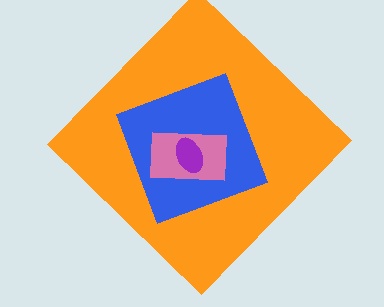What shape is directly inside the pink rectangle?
The purple ellipse.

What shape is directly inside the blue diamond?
The pink rectangle.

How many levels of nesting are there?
4.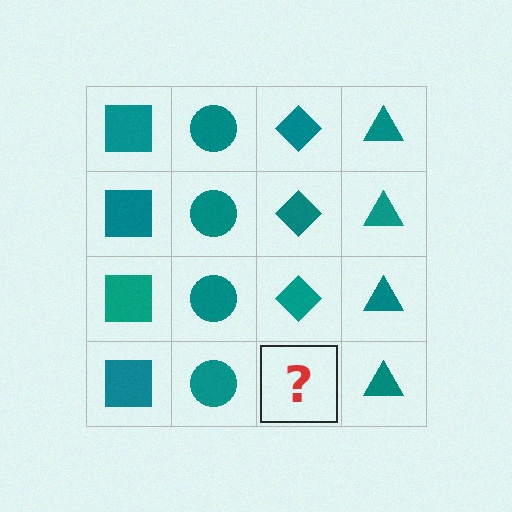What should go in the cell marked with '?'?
The missing cell should contain a teal diamond.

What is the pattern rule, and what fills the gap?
The rule is that each column has a consistent shape. The gap should be filled with a teal diamond.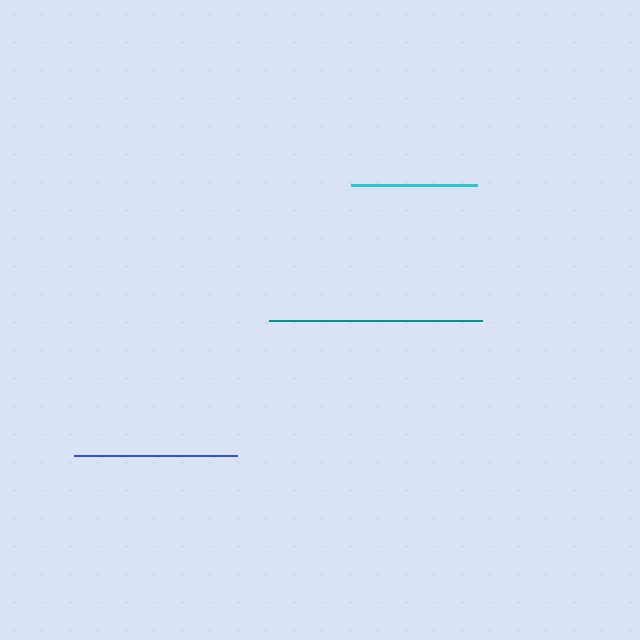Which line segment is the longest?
The teal line is the longest at approximately 213 pixels.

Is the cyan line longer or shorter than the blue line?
The blue line is longer than the cyan line.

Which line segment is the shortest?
The cyan line is the shortest at approximately 126 pixels.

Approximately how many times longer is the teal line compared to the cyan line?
The teal line is approximately 1.7 times the length of the cyan line.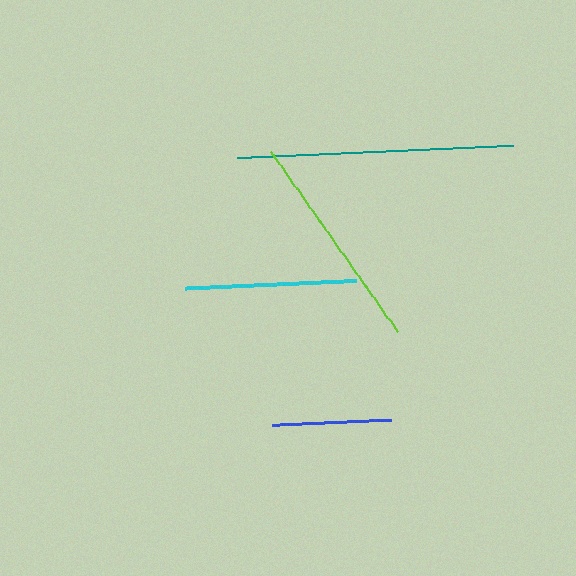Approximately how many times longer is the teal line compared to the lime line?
The teal line is approximately 1.2 times the length of the lime line.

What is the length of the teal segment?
The teal segment is approximately 276 pixels long.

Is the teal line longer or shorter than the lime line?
The teal line is longer than the lime line.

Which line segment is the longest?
The teal line is the longest at approximately 276 pixels.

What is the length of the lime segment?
The lime segment is approximately 221 pixels long.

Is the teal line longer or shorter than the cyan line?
The teal line is longer than the cyan line.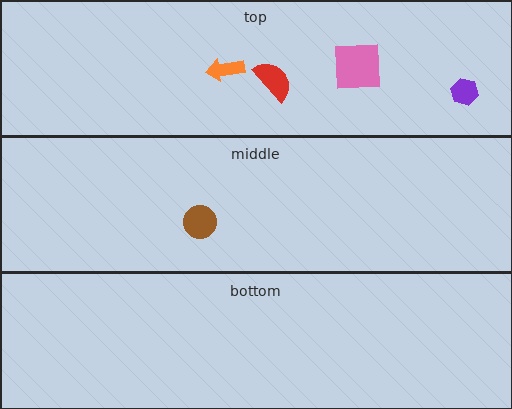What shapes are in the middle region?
The brown circle.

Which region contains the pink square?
The top region.